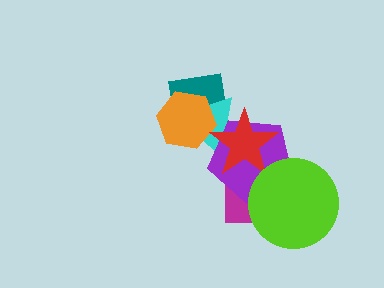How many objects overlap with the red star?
3 objects overlap with the red star.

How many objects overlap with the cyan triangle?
4 objects overlap with the cyan triangle.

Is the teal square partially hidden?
Yes, it is partially covered by another shape.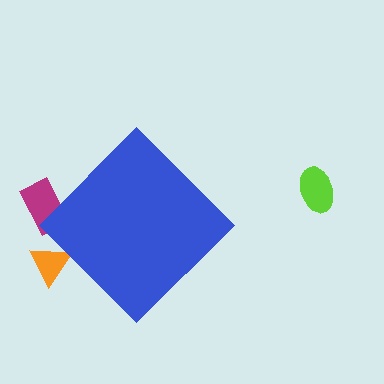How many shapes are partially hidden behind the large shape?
2 shapes are partially hidden.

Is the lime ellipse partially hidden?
No, the lime ellipse is fully visible.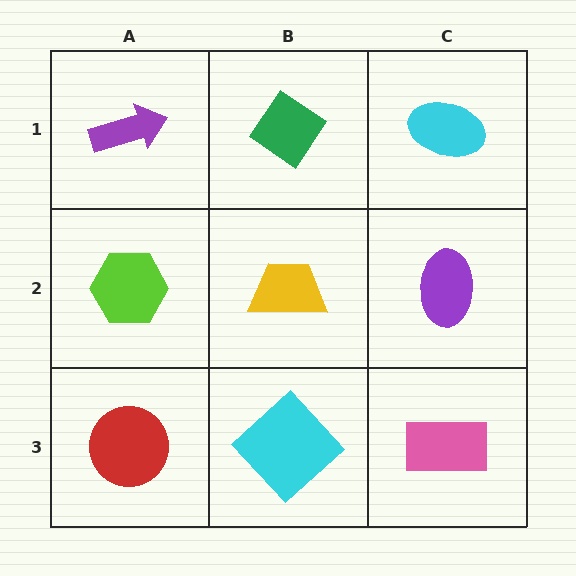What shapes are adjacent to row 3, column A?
A lime hexagon (row 2, column A), a cyan diamond (row 3, column B).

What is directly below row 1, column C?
A purple ellipse.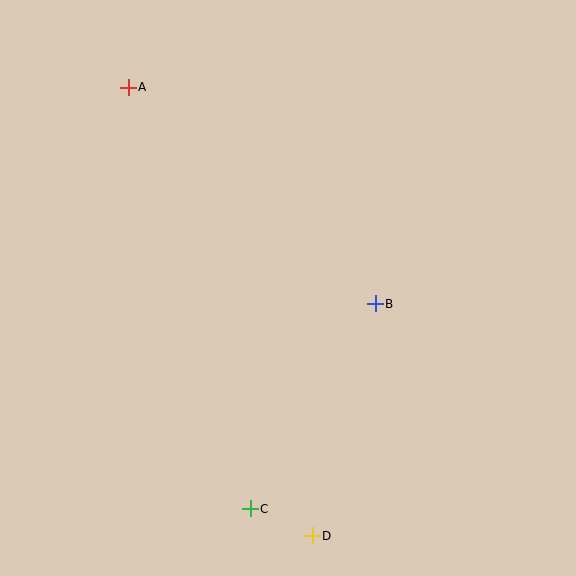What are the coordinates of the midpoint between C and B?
The midpoint between C and B is at (313, 406).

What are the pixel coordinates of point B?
Point B is at (375, 304).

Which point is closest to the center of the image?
Point B at (375, 304) is closest to the center.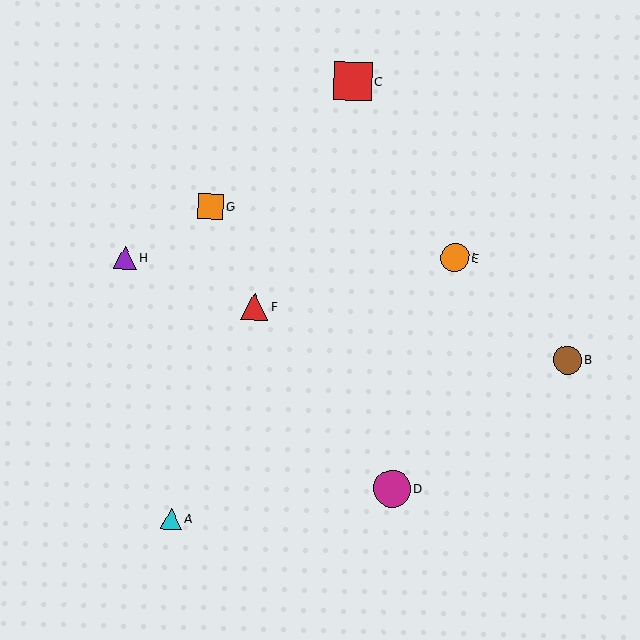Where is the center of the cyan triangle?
The center of the cyan triangle is at (171, 519).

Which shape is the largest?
The red square (labeled C) is the largest.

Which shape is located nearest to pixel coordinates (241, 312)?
The red triangle (labeled F) at (254, 307) is nearest to that location.